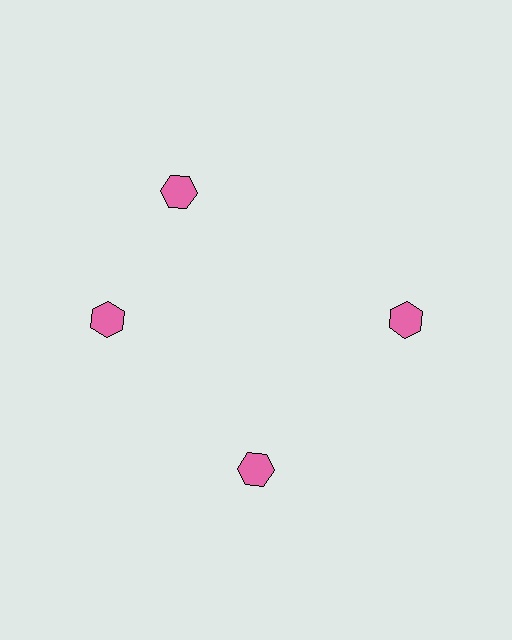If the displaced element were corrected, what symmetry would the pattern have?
It would have 4-fold rotational symmetry — the pattern would map onto itself every 90 degrees.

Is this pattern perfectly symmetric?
No. The 4 pink hexagons are arranged in a ring, but one element near the 12 o'clock position is rotated out of alignment along the ring, breaking the 4-fold rotational symmetry.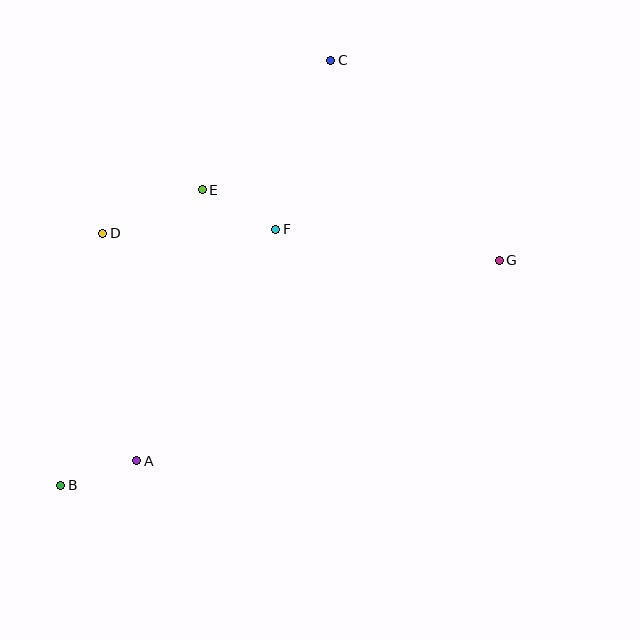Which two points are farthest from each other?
Points B and C are farthest from each other.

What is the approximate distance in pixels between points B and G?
The distance between B and G is approximately 493 pixels.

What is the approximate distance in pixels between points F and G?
The distance between F and G is approximately 226 pixels.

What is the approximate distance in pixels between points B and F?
The distance between B and F is approximately 334 pixels.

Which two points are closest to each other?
Points A and B are closest to each other.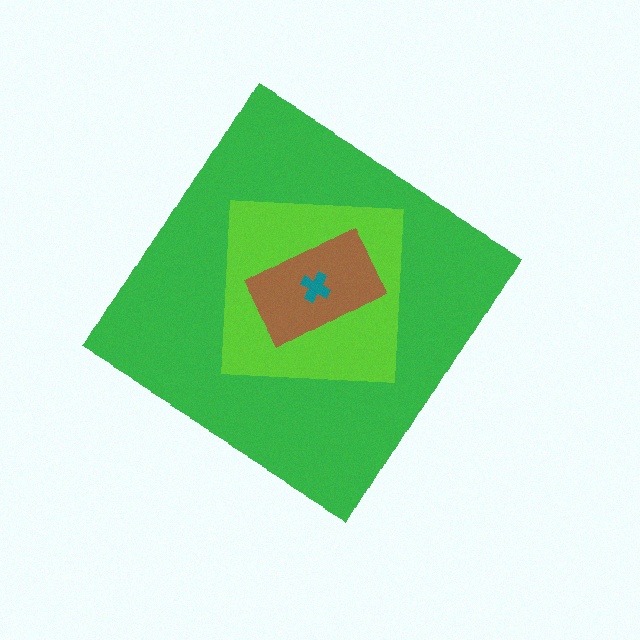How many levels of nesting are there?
4.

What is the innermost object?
The teal cross.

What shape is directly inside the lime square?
The brown rectangle.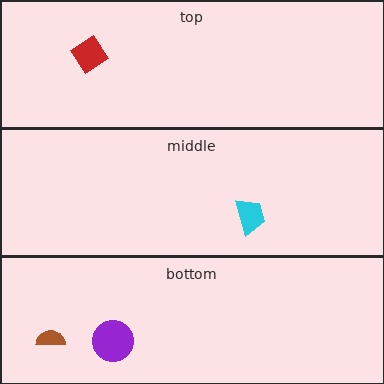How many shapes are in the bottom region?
2.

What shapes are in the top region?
The red diamond.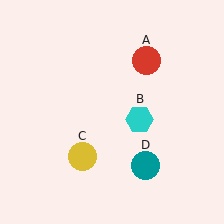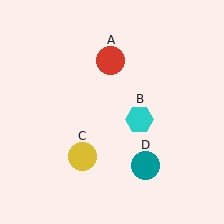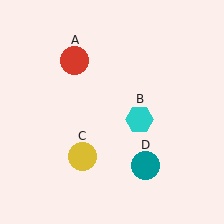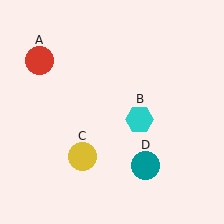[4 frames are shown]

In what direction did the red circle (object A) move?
The red circle (object A) moved left.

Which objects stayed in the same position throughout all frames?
Cyan hexagon (object B) and yellow circle (object C) and teal circle (object D) remained stationary.